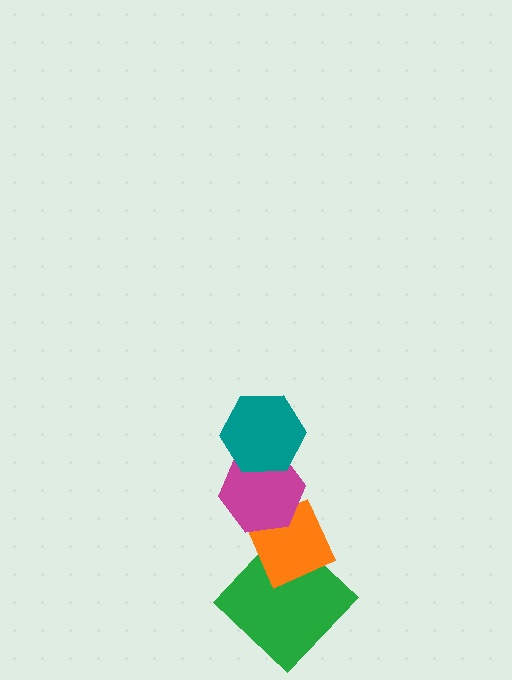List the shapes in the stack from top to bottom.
From top to bottom: the teal hexagon, the magenta hexagon, the orange diamond, the green diamond.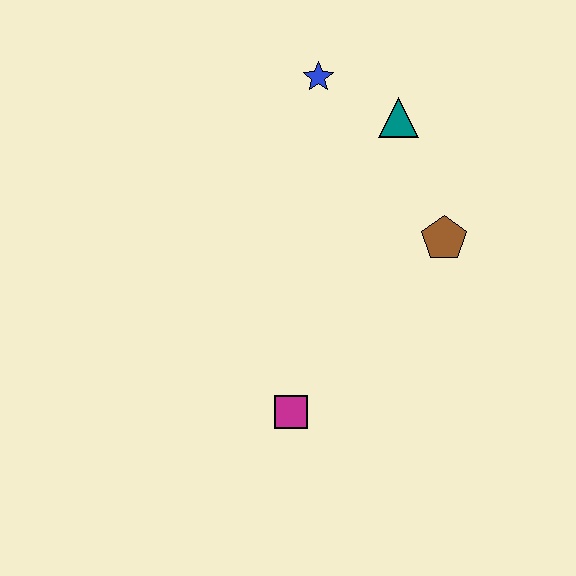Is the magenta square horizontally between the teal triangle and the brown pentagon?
No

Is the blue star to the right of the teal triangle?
No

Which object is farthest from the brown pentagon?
The magenta square is farthest from the brown pentagon.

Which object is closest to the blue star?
The teal triangle is closest to the blue star.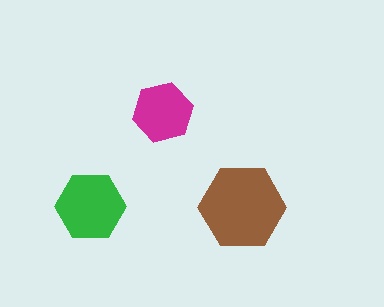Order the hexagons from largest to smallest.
the brown one, the green one, the magenta one.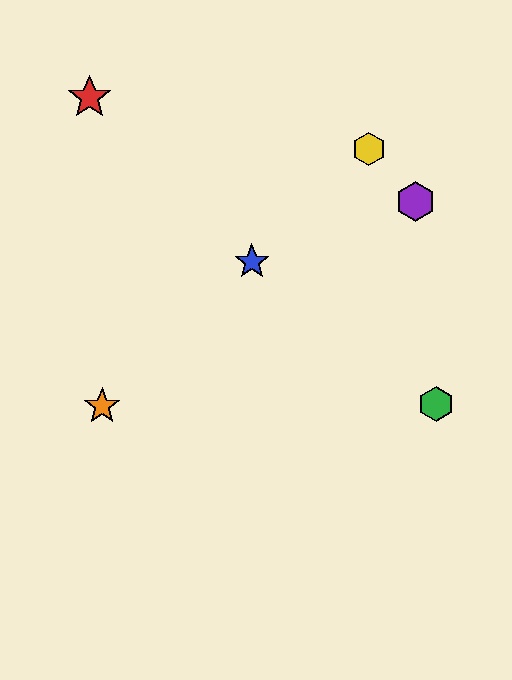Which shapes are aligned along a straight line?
The blue star, the yellow hexagon, the orange star are aligned along a straight line.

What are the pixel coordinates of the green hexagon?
The green hexagon is at (436, 404).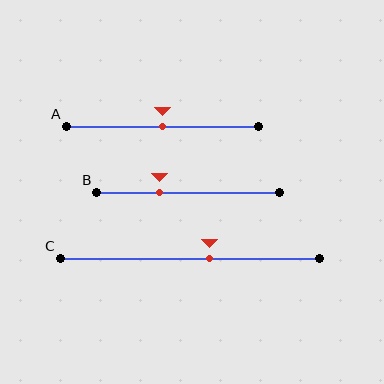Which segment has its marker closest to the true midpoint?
Segment A has its marker closest to the true midpoint.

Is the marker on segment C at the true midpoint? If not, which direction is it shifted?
No, the marker on segment C is shifted to the right by about 8% of the segment length.